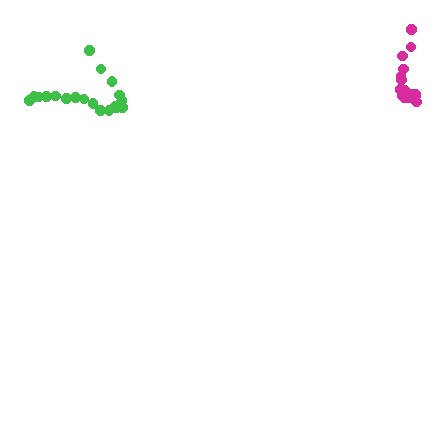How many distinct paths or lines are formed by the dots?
There are 2 distinct paths.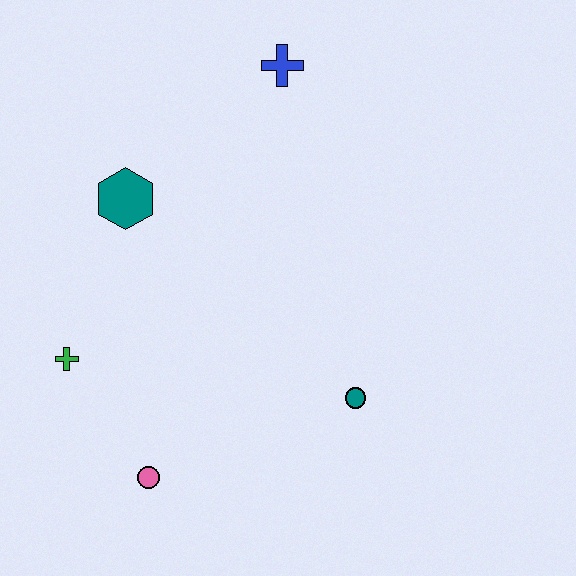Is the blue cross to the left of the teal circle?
Yes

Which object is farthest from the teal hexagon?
The teal circle is farthest from the teal hexagon.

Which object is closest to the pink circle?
The green cross is closest to the pink circle.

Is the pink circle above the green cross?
No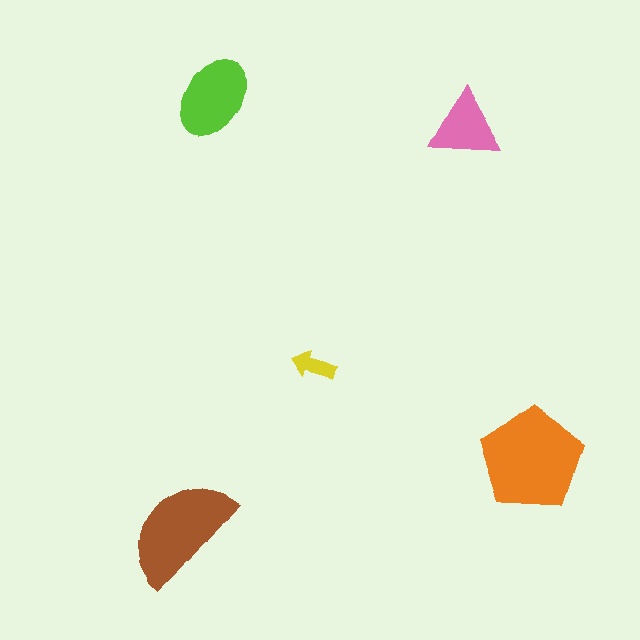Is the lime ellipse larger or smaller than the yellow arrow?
Larger.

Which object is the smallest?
The yellow arrow.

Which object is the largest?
The orange pentagon.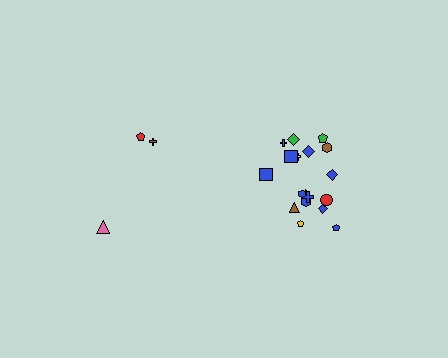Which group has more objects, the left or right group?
The right group.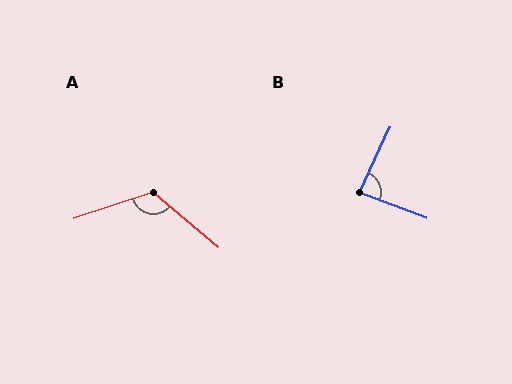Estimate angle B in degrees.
Approximately 86 degrees.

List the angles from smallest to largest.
B (86°), A (122°).